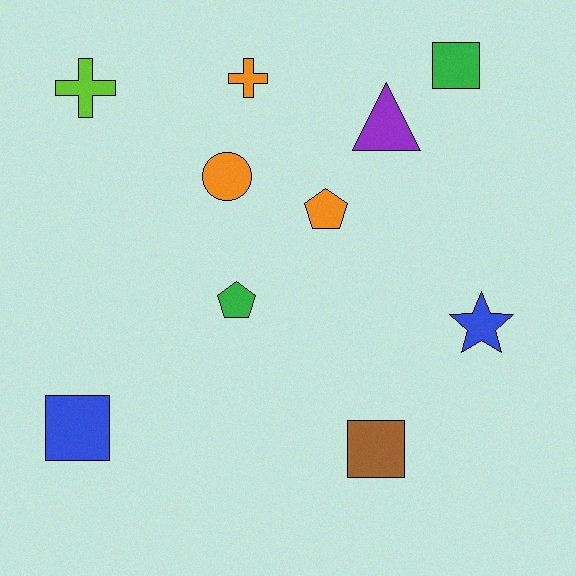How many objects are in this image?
There are 10 objects.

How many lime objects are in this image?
There is 1 lime object.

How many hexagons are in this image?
There are no hexagons.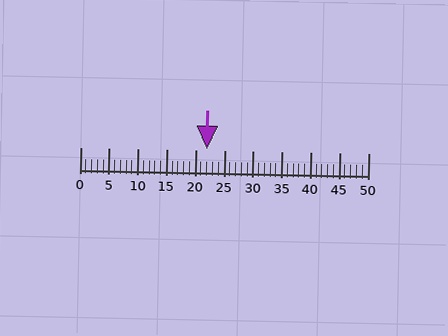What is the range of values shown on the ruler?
The ruler shows values from 0 to 50.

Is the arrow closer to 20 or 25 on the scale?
The arrow is closer to 20.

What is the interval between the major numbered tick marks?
The major tick marks are spaced 5 units apart.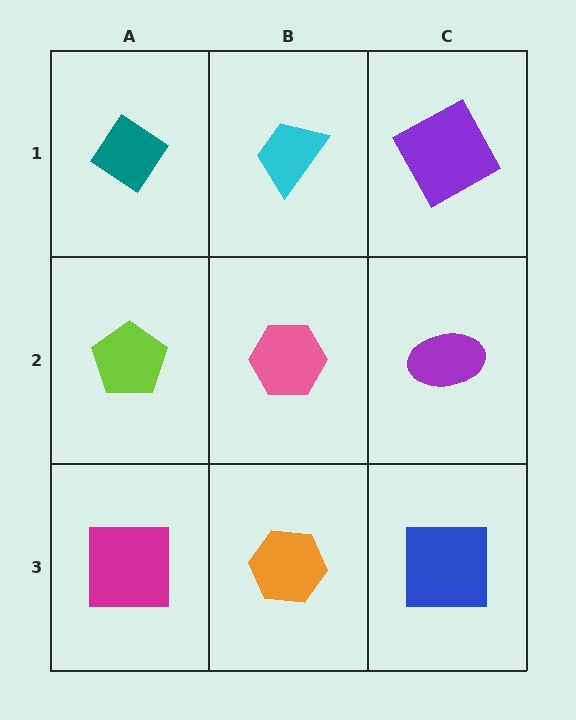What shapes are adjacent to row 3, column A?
A lime pentagon (row 2, column A), an orange hexagon (row 3, column B).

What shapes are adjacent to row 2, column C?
A purple square (row 1, column C), a blue square (row 3, column C), a pink hexagon (row 2, column B).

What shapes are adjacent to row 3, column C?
A purple ellipse (row 2, column C), an orange hexagon (row 3, column B).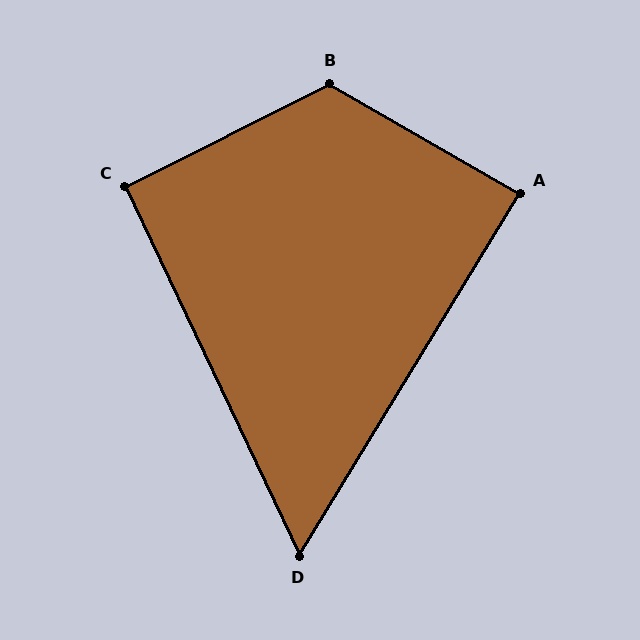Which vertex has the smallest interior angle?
D, at approximately 57 degrees.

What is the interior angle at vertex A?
Approximately 89 degrees (approximately right).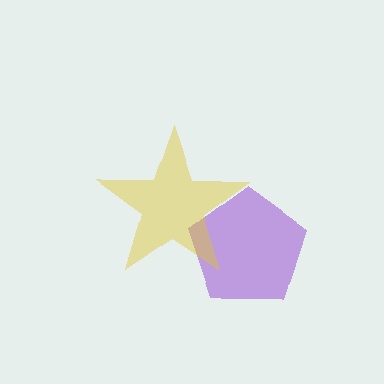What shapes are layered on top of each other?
The layered shapes are: a purple pentagon, a yellow star.